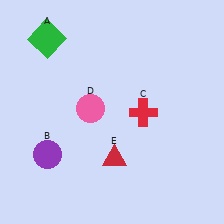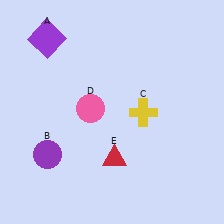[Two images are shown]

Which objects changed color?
A changed from green to purple. C changed from red to yellow.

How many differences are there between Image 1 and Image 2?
There are 2 differences between the two images.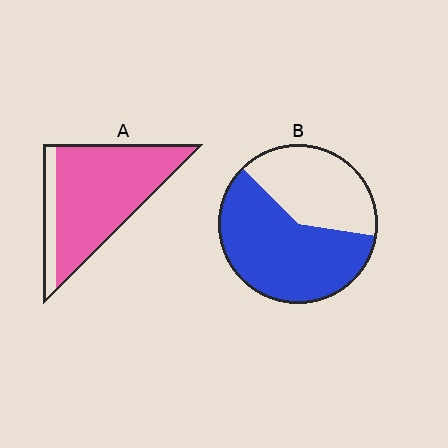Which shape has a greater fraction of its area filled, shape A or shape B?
Shape A.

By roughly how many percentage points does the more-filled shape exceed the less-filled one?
By roughly 25 percentage points (A over B).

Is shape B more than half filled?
Yes.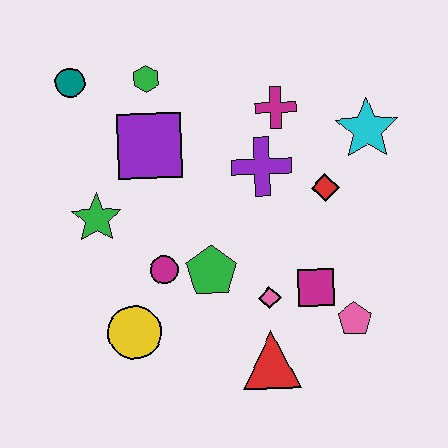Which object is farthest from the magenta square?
The teal circle is farthest from the magenta square.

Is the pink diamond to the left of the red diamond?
Yes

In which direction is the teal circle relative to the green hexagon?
The teal circle is to the left of the green hexagon.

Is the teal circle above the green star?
Yes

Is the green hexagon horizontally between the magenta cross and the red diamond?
No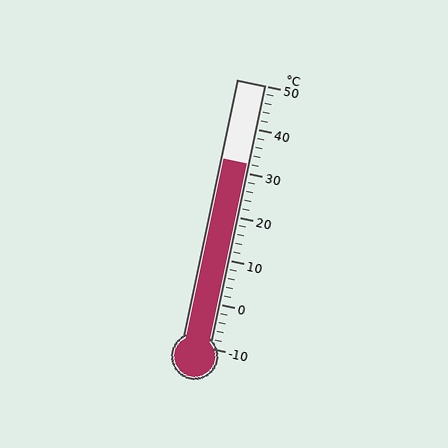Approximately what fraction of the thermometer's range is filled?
The thermometer is filled to approximately 70% of its range.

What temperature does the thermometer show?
The thermometer shows approximately 32°C.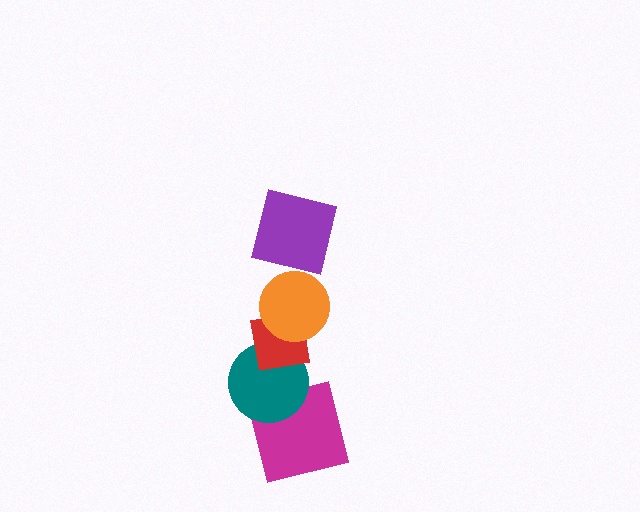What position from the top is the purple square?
The purple square is 1st from the top.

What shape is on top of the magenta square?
The teal circle is on top of the magenta square.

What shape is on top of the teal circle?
The red square is on top of the teal circle.